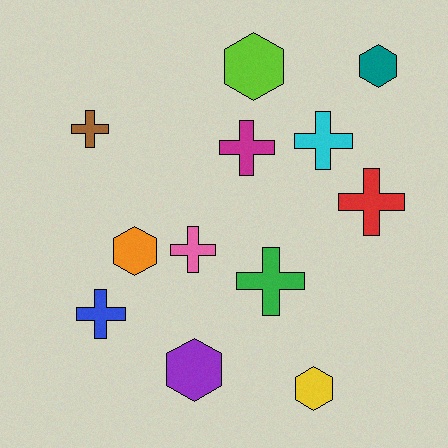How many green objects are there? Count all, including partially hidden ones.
There is 1 green object.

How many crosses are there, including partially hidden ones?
There are 7 crosses.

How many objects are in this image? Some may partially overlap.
There are 12 objects.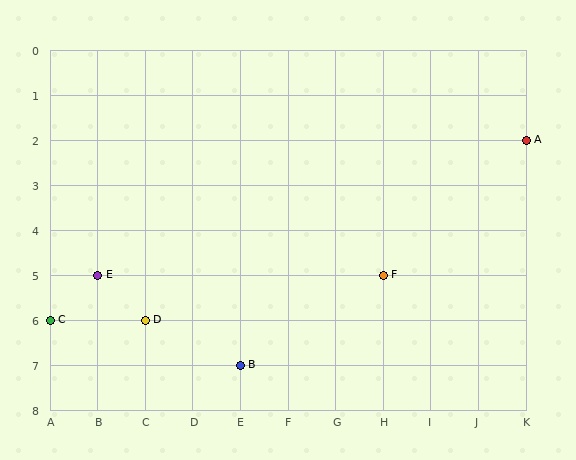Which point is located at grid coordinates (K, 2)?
Point A is at (K, 2).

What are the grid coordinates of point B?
Point B is at grid coordinates (E, 7).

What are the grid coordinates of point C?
Point C is at grid coordinates (A, 6).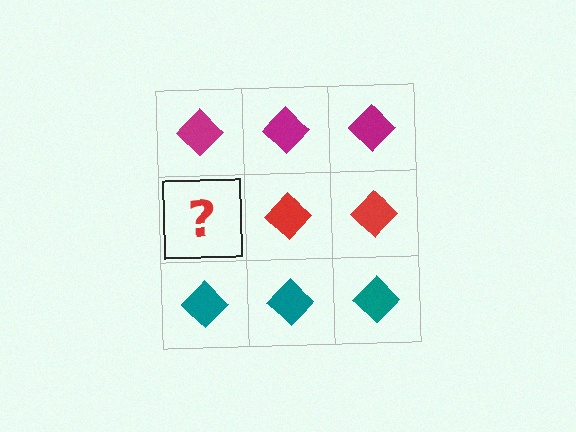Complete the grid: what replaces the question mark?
The question mark should be replaced with a red diamond.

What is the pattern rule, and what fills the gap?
The rule is that each row has a consistent color. The gap should be filled with a red diamond.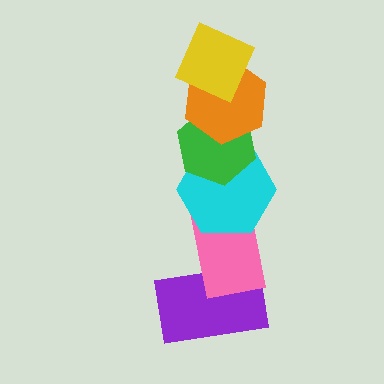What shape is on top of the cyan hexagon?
The green hexagon is on top of the cyan hexagon.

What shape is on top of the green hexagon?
The orange hexagon is on top of the green hexagon.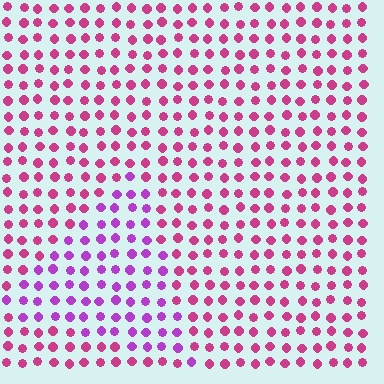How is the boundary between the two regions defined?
The boundary is defined purely by a slight shift in hue (about 37 degrees). Spacing, size, and orientation are identical on both sides.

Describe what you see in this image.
The image is filled with small magenta elements in a uniform arrangement. A triangle-shaped region is visible where the elements are tinted to a slightly different hue, forming a subtle color boundary.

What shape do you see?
I see a triangle.